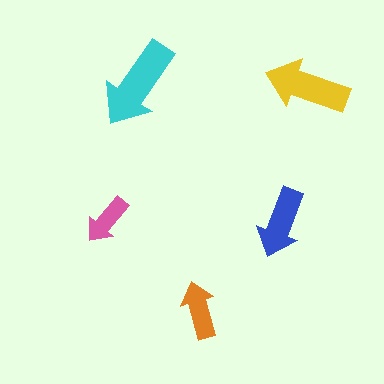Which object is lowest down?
The orange arrow is bottommost.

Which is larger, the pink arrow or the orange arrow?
The orange one.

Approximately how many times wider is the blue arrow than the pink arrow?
About 1.5 times wider.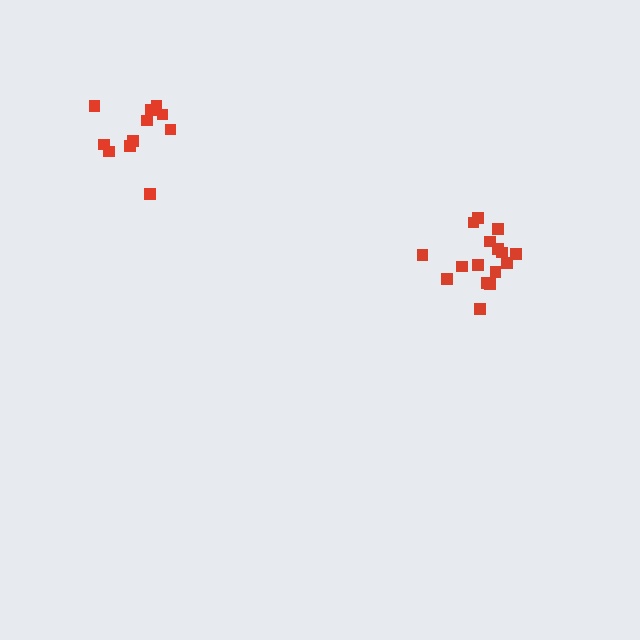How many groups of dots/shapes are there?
There are 2 groups.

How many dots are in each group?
Group 1: 16 dots, Group 2: 11 dots (27 total).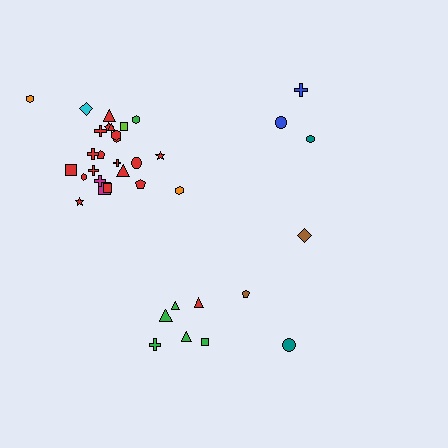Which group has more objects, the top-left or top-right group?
The top-left group.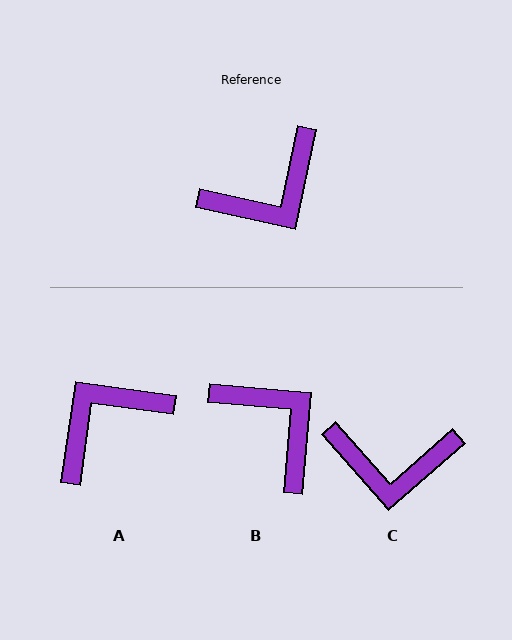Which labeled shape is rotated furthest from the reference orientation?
A, about 176 degrees away.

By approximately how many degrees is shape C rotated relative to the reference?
Approximately 36 degrees clockwise.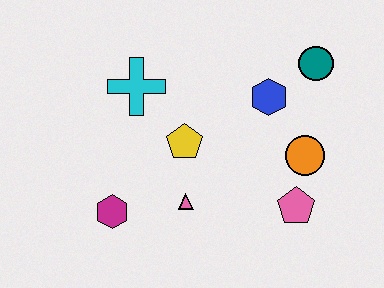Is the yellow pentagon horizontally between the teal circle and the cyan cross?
Yes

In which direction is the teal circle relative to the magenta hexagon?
The teal circle is to the right of the magenta hexagon.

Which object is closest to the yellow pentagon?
The pink triangle is closest to the yellow pentagon.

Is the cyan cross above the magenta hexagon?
Yes